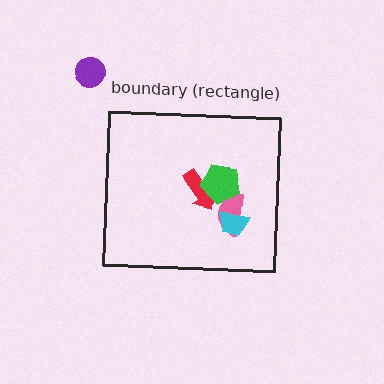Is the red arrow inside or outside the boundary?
Inside.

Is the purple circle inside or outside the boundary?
Outside.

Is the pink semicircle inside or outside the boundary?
Inside.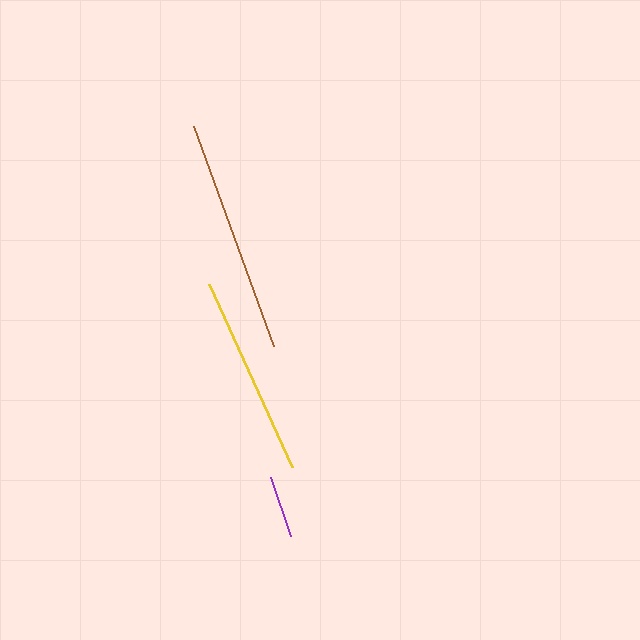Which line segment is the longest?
The brown line is the longest at approximately 234 pixels.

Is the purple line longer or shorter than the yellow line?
The yellow line is longer than the purple line.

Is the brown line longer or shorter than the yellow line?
The brown line is longer than the yellow line.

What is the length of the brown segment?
The brown segment is approximately 234 pixels long.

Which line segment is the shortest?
The purple line is the shortest at approximately 62 pixels.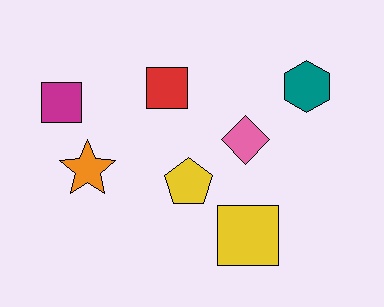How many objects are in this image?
There are 7 objects.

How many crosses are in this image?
There are no crosses.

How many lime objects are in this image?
There are no lime objects.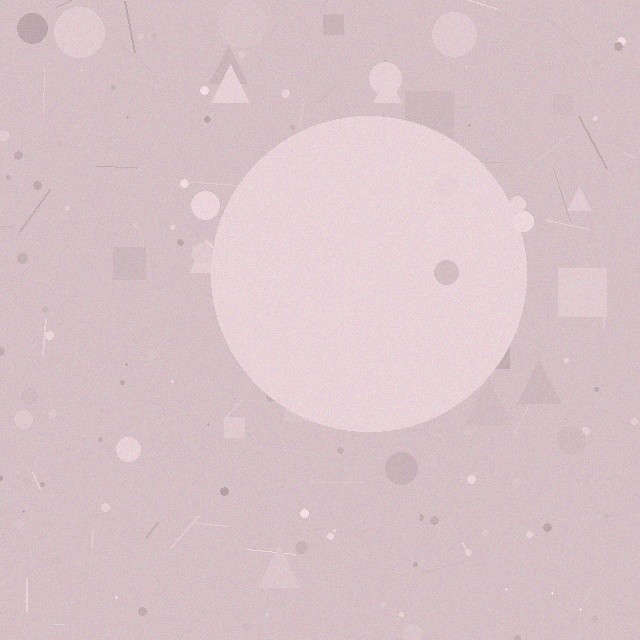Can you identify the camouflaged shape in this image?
The camouflaged shape is a circle.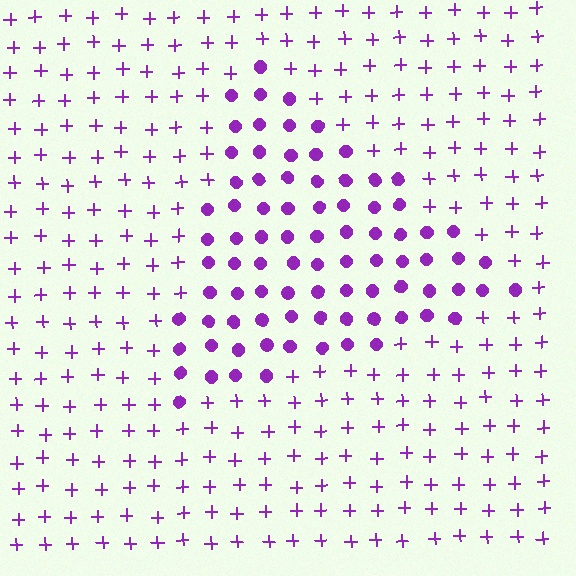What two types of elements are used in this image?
The image uses circles inside the triangle region and plus signs outside it.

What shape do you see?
I see a triangle.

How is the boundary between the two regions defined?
The boundary is defined by a change in element shape: circles inside vs. plus signs outside. All elements share the same color and spacing.